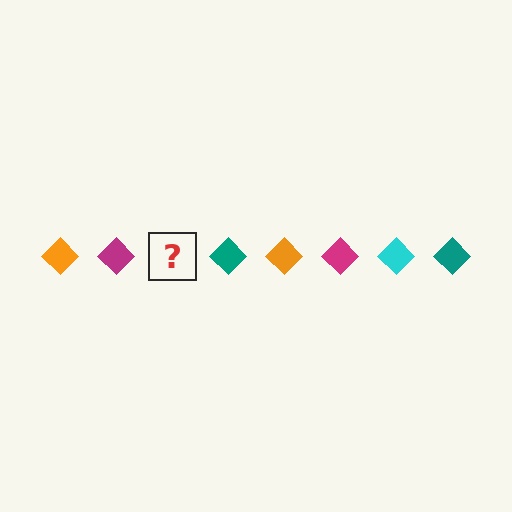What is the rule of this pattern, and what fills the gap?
The rule is that the pattern cycles through orange, magenta, cyan, teal diamonds. The gap should be filled with a cyan diamond.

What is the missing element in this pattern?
The missing element is a cyan diamond.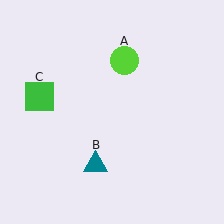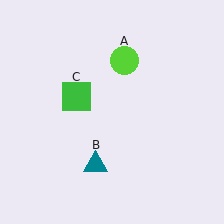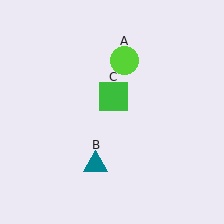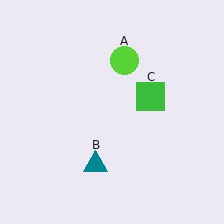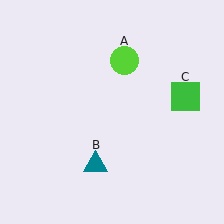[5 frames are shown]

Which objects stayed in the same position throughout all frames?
Lime circle (object A) and teal triangle (object B) remained stationary.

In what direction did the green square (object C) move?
The green square (object C) moved right.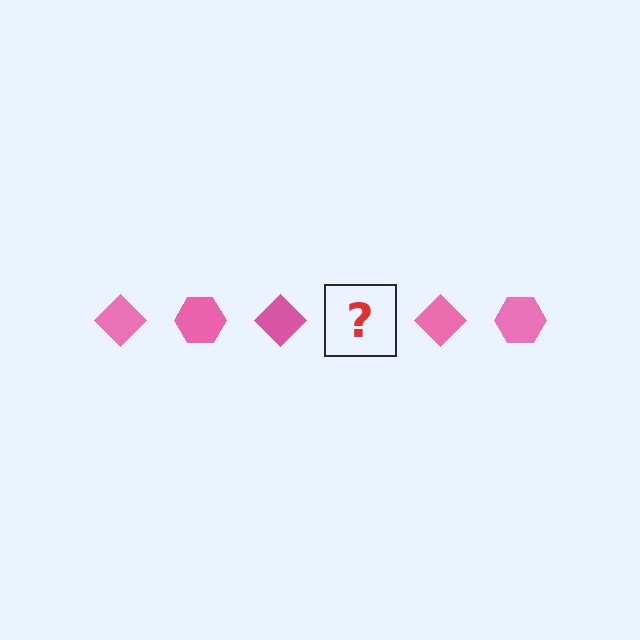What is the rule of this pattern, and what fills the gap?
The rule is that the pattern cycles through diamond, hexagon shapes in pink. The gap should be filled with a pink hexagon.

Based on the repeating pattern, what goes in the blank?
The blank should be a pink hexagon.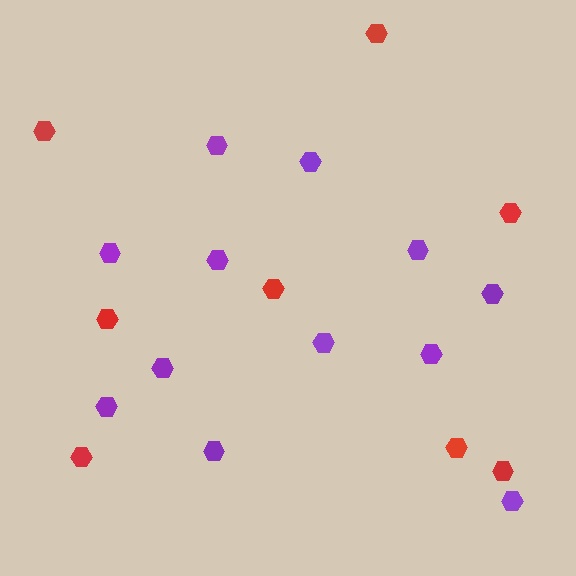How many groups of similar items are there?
There are 2 groups: one group of purple hexagons (12) and one group of red hexagons (8).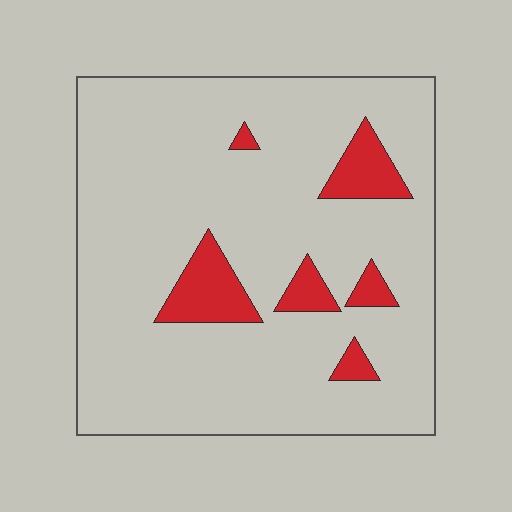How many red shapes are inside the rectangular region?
6.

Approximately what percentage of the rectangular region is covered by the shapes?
Approximately 10%.